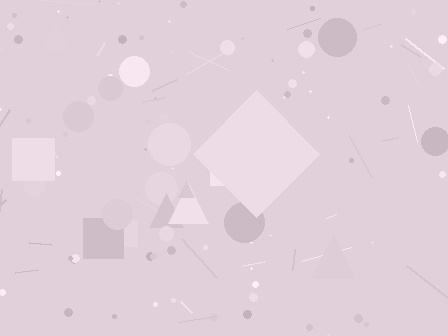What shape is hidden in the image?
A diamond is hidden in the image.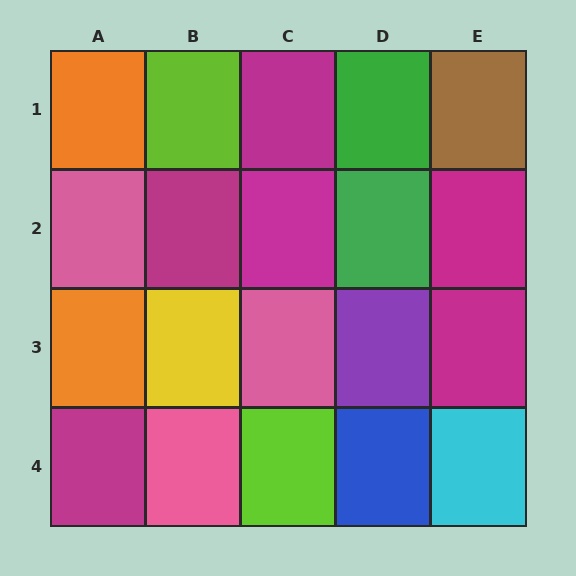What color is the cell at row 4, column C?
Lime.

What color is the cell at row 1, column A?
Orange.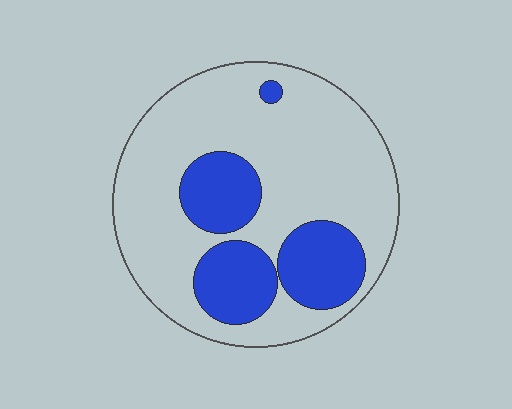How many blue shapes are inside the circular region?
4.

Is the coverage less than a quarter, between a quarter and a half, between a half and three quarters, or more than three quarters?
Between a quarter and a half.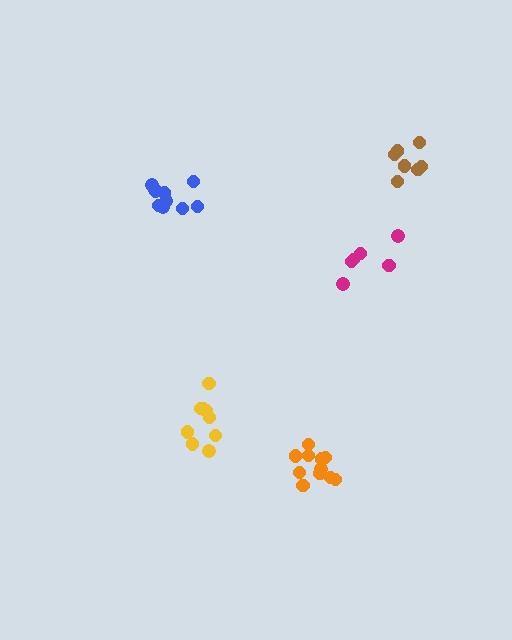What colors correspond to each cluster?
The clusters are colored: orange, magenta, yellow, blue, brown.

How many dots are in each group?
Group 1: 11 dots, Group 2: 6 dots, Group 3: 9 dots, Group 4: 10 dots, Group 5: 7 dots (43 total).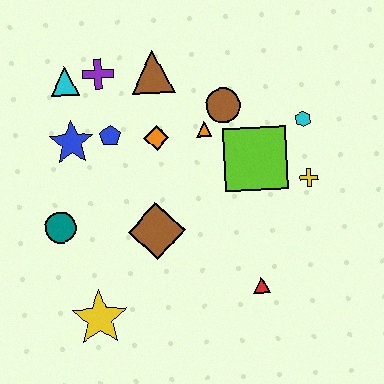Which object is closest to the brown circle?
The orange triangle is closest to the brown circle.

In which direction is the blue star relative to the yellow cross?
The blue star is to the left of the yellow cross.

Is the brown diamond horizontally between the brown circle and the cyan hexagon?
No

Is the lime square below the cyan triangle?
Yes